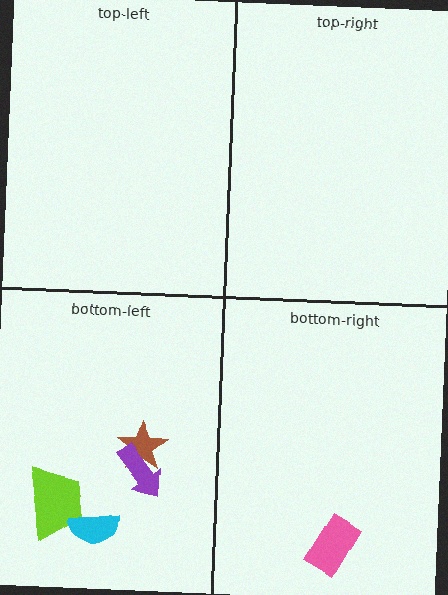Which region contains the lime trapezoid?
The bottom-left region.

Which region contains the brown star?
The bottom-left region.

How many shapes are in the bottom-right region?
1.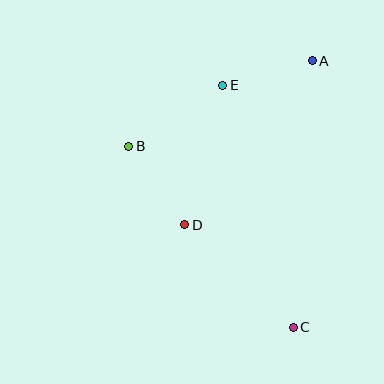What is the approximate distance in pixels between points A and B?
The distance between A and B is approximately 203 pixels.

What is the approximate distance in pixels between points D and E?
The distance between D and E is approximately 144 pixels.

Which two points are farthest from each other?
Points A and C are farthest from each other.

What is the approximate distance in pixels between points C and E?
The distance between C and E is approximately 252 pixels.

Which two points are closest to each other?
Points A and E are closest to each other.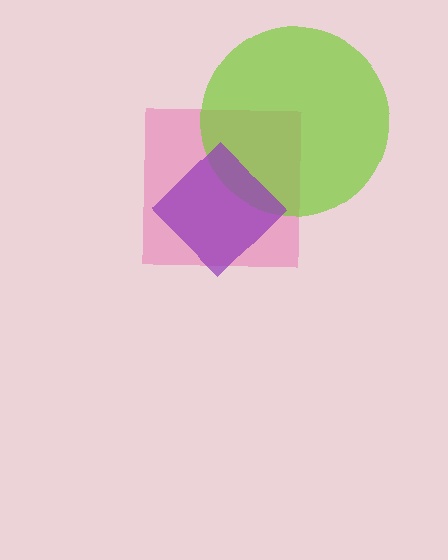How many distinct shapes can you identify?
There are 3 distinct shapes: a pink square, a lime circle, a purple diamond.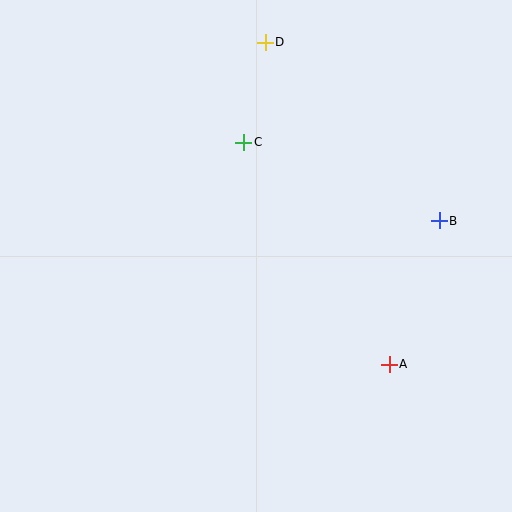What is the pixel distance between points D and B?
The distance between D and B is 249 pixels.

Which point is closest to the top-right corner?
Point B is closest to the top-right corner.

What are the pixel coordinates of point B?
Point B is at (439, 221).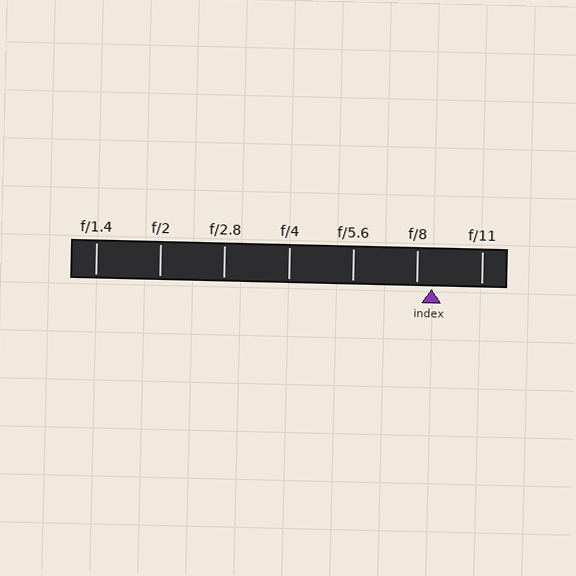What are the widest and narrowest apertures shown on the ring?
The widest aperture shown is f/1.4 and the narrowest is f/11.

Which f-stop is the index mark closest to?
The index mark is closest to f/8.